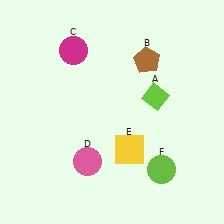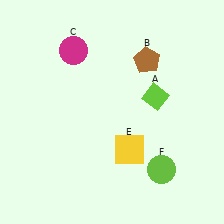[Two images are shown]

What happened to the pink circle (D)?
The pink circle (D) was removed in Image 2. It was in the bottom-left area of Image 1.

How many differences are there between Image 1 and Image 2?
There is 1 difference between the two images.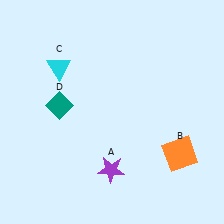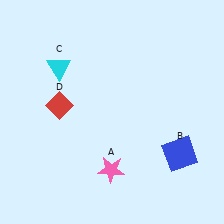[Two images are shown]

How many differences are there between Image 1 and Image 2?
There are 3 differences between the two images.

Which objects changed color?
A changed from purple to pink. B changed from orange to blue. D changed from teal to red.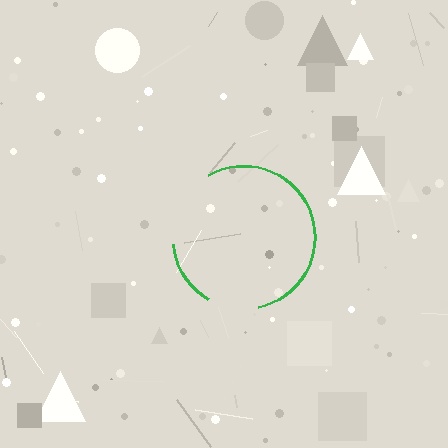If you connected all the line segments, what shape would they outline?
They would outline a circle.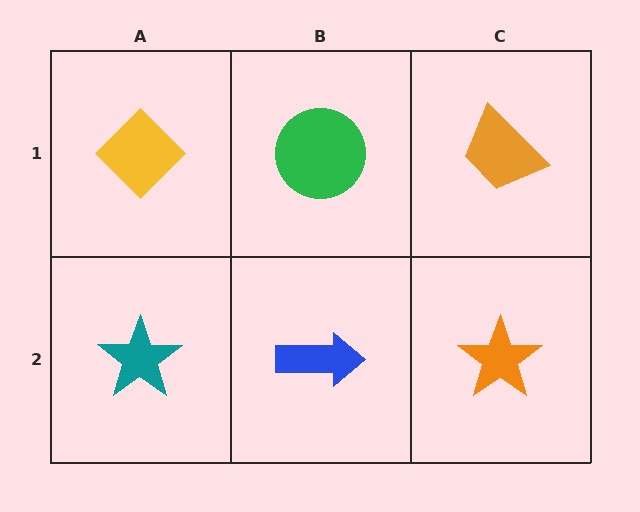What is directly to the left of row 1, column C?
A green circle.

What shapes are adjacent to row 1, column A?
A teal star (row 2, column A), a green circle (row 1, column B).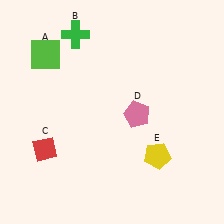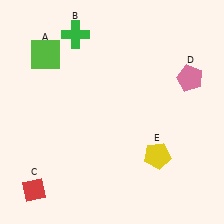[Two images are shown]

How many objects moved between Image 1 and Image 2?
2 objects moved between the two images.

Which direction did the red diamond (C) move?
The red diamond (C) moved down.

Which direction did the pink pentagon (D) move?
The pink pentagon (D) moved right.